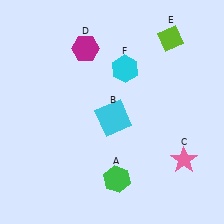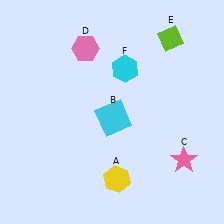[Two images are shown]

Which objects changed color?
A changed from green to yellow. D changed from magenta to pink.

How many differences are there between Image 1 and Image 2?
There are 2 differences between the two images.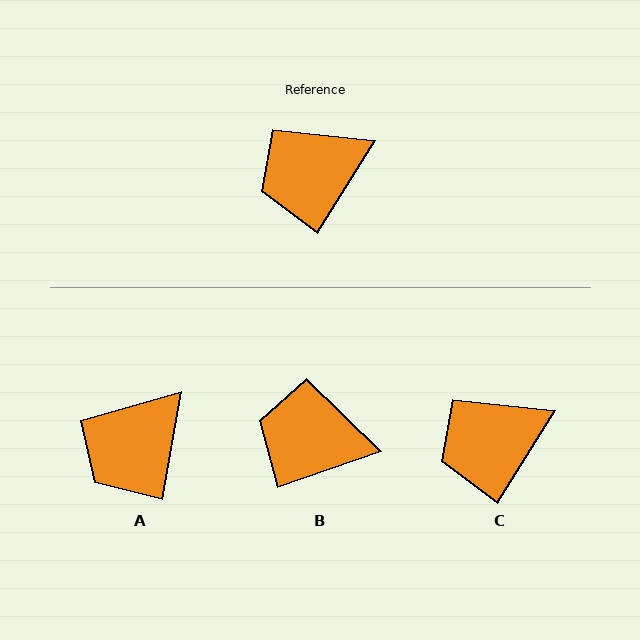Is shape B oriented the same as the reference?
No, it is off by about 39 degrees.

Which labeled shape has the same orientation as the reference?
C.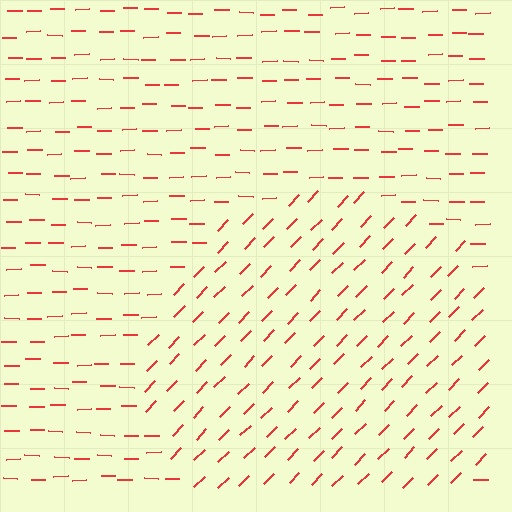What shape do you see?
I see a circle.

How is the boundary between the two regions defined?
The boundary is defined purely by a change in line orientation (approximately 45 degrees difference). All lines are the same color and thickness.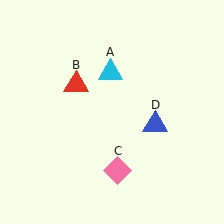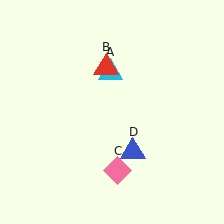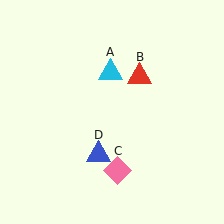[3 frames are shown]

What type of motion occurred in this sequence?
The red triangle (object B), blue triangle (object D) rotated clockwise around the center of the scene.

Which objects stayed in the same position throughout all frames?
Cyan triangle (object A) and pink diamond (object C) remained stationary.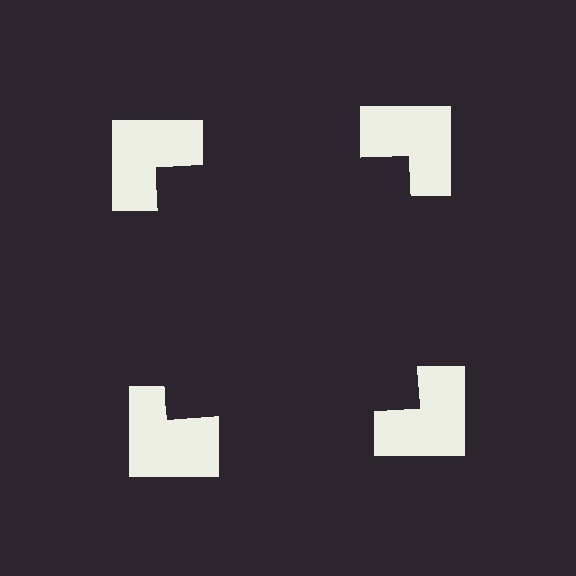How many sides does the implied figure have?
4 sides.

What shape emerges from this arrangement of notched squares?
An illusory square — its edges are inferred from the aligned wedge cuts in the notched squares, not physically drawn.